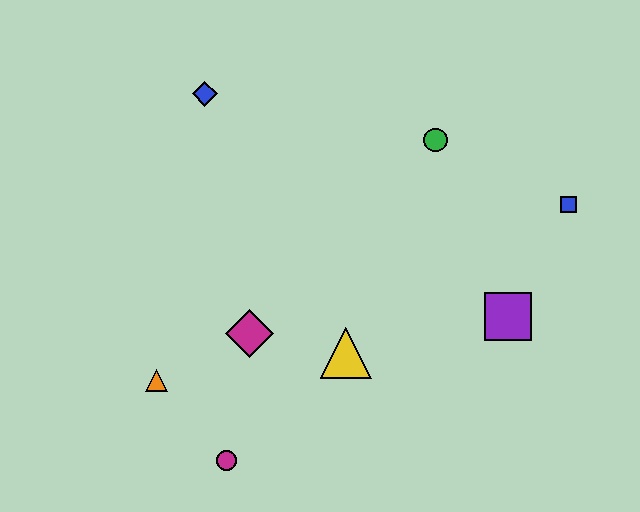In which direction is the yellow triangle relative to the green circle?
The yellow triangle is below the green circle.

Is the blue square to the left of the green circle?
No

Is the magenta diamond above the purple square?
No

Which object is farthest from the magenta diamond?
The blue square is farthest from the magenta diamond.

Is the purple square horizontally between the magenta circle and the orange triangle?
No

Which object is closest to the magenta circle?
The orange triangle is closest to the magenta circle.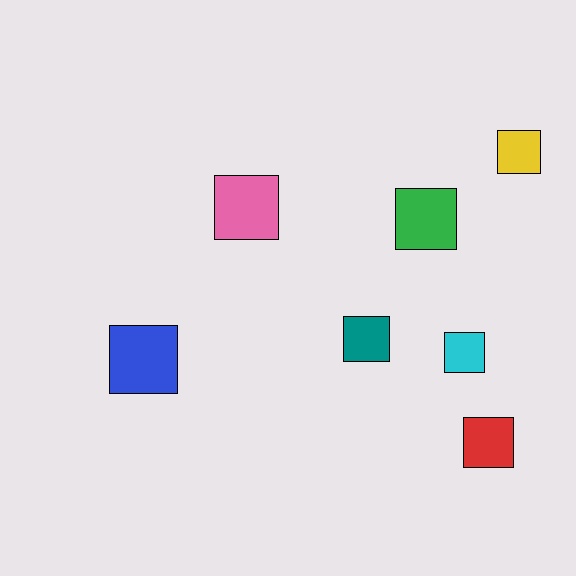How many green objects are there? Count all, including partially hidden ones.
There is 1 green object.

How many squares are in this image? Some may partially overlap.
There are 7 squares.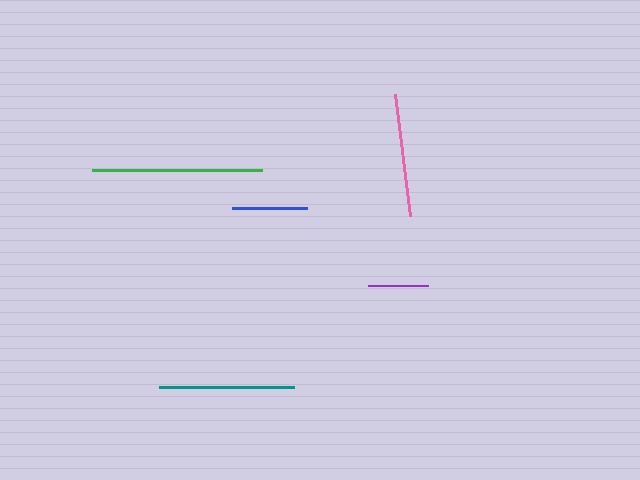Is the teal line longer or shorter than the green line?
The green line is longer than the teal line.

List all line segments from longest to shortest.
From longest to shortest: green, teal, pink, blue, purple.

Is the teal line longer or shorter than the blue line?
The teal line is longer than the blue line.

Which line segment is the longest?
The green line is the longest at approximately 170 pixels.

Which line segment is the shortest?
The purple line is the shortest at approximately 60 pixels.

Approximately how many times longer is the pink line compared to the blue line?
The pink line is approximately 1.6 times the length of the blue line.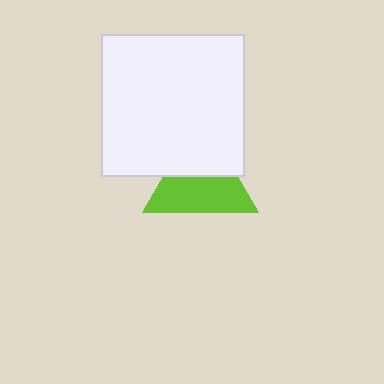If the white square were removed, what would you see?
You would see the complete lime triangle.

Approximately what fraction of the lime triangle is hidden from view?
Roughly 42% of the lime triangle is hidden behind the white square.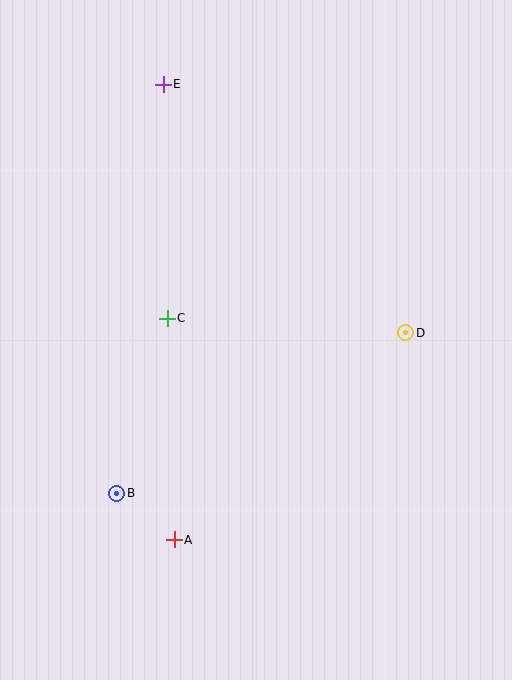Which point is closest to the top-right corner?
Point D is closest to the top-right corner.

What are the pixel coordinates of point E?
Point E is at (163, 84).